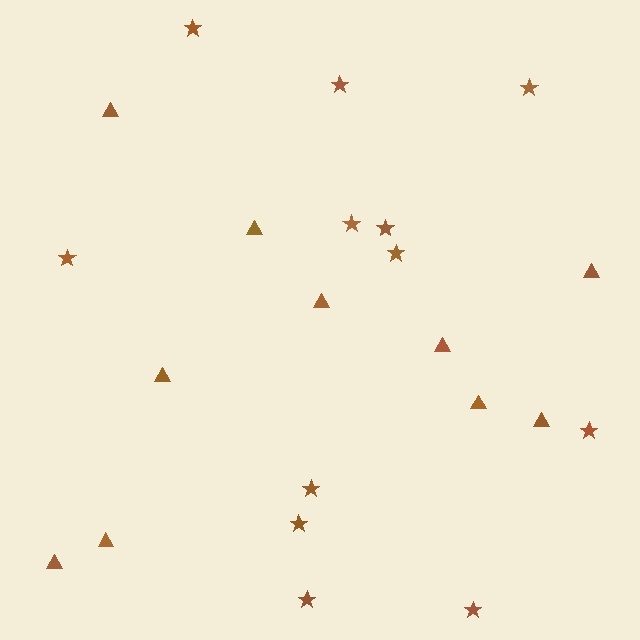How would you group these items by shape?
There are 2 groups: one group of stars (12) and one group of triangles (10).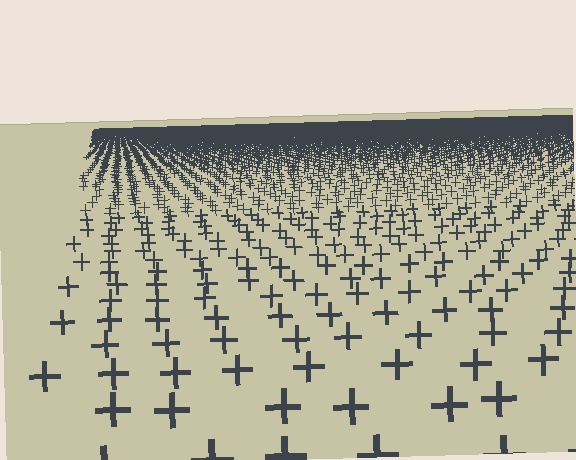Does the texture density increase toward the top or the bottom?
Density increases toward the top.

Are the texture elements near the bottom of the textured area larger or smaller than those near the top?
Larger. Near the bottom, elements are closer to the viewer and appear at a bigger on-screen size.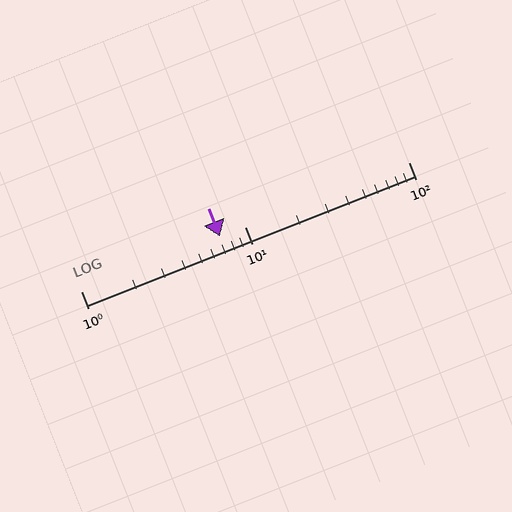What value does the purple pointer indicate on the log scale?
The pointer indicates approximately 7.1.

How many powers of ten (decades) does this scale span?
The scale spans 2 decades, from 1 to 100.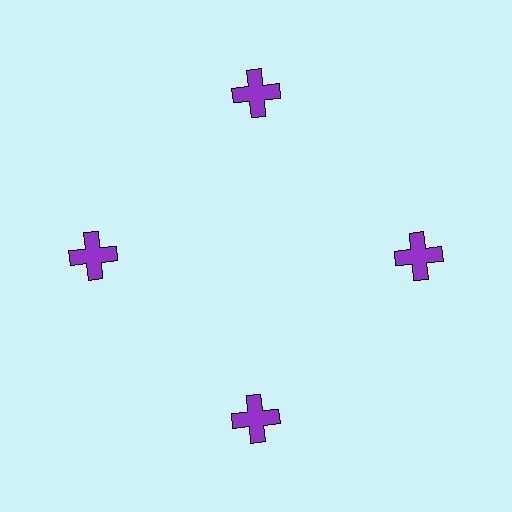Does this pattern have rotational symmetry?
Yes, this pattern has 4-fold rotational symmetry. It looks the same after rotating 90 degrees around the center.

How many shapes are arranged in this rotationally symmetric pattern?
There are 4 shapes, arranged in 4 groups of 1.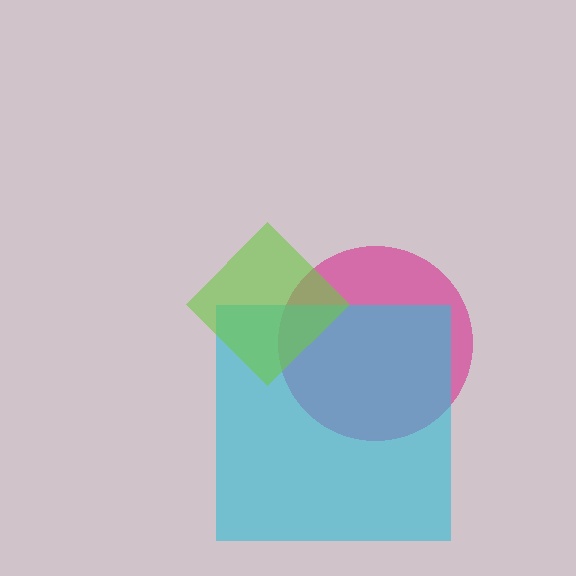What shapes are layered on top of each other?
The layered shapes are: a magenta circle, a cyan square, a lime diamond.